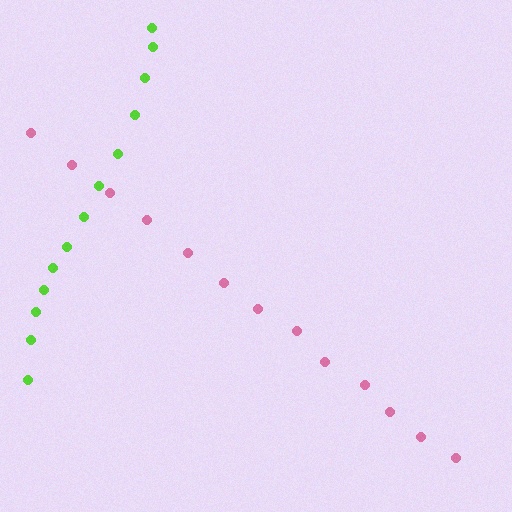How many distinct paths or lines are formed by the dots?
There are 2 distinct paths.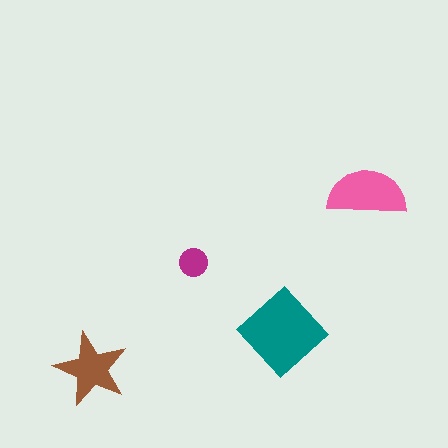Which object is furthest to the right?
The pink semicircle is rightmost.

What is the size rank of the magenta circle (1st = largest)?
4th.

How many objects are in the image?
There are 4 objects in the image.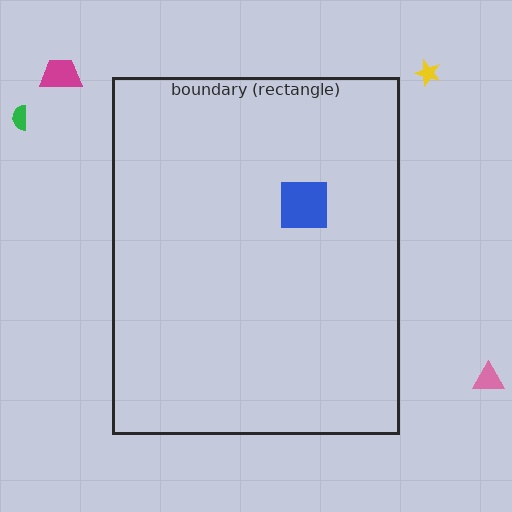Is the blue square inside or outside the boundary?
Inside.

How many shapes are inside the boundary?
1 inside, 4 outside.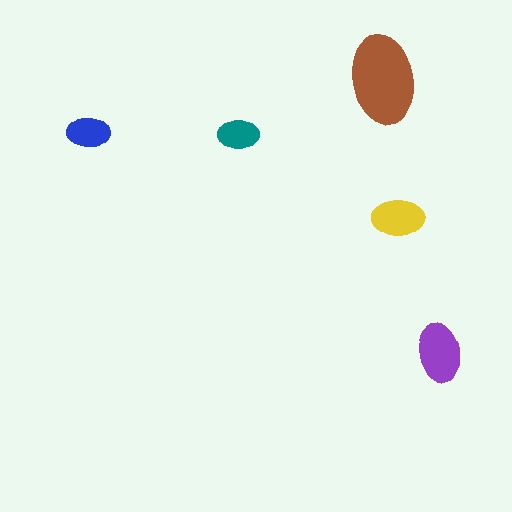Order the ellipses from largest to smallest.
the brown one, the purple one, the yellow one, the blue one, the teal one.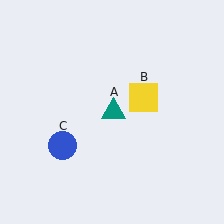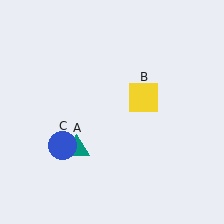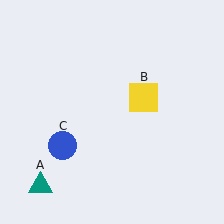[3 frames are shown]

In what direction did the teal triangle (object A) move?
The teal triangle (object A) moved down and to the left.